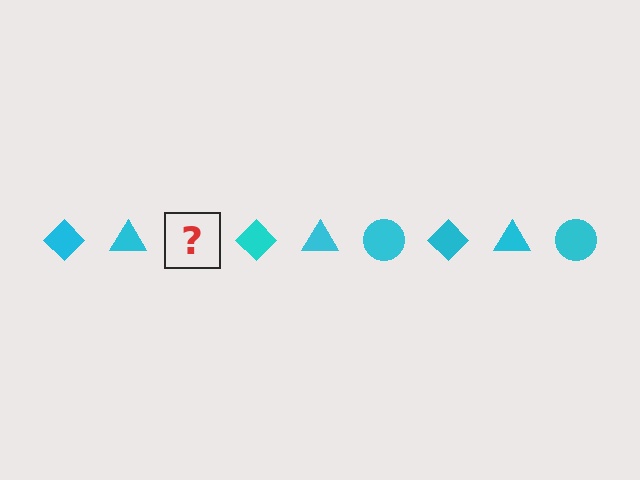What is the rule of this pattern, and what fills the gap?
The rule is that the pattern cycles through diamond, triangle, circle shapes in cyan. The gap should be filled with a cyan circle.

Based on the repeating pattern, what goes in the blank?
The blank should be a cyan circle.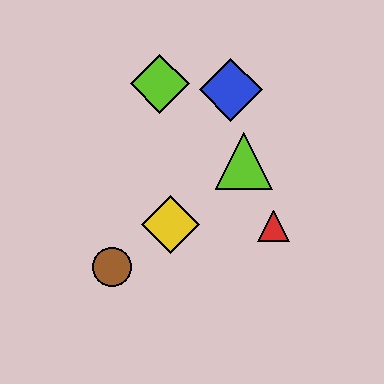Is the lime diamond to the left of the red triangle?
Yes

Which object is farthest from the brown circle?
The blue diamond is farthest from the brown circle.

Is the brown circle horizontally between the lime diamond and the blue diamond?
No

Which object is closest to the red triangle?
The lime triangle is closest to the red triangle.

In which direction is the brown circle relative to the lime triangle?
The brown circle is to the left of the lime triangle.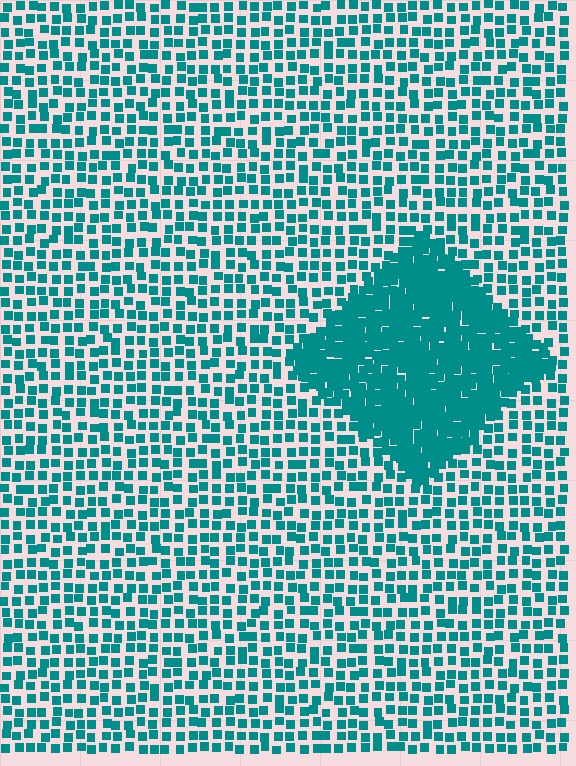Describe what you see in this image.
The image contains small teal elements arranged at two different densities. A diamond-shaped region is visible where the elements are more densely packed than the surrounding area.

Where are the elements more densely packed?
The elements are more densely packed inside the diamond boundary.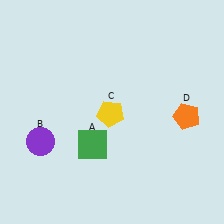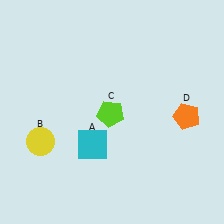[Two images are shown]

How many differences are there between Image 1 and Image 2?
There are 3 differences between the two images.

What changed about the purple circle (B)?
In Image 1, B is purple. In Image 2, it changed to yellow.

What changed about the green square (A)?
In Image 1, A is green. In Image 2, it changed to cyan.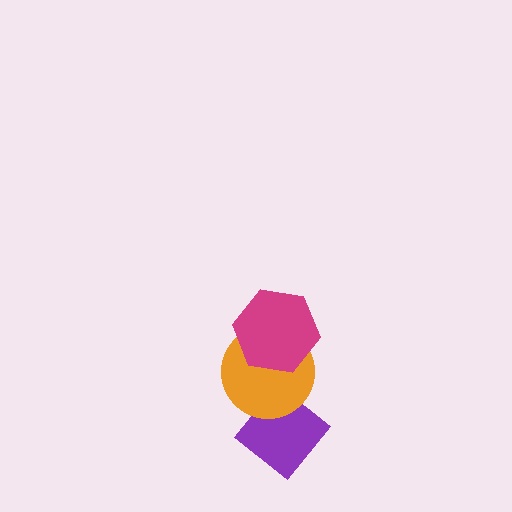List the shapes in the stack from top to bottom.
From top to bottom: the magenta hexagon, the orange circle, the purple diamond.